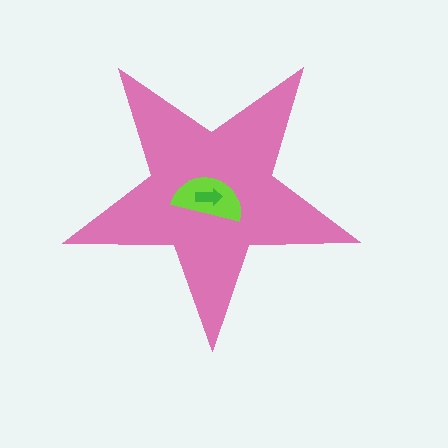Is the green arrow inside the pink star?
Yes.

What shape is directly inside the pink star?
The lime semicircle.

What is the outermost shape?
The pink star.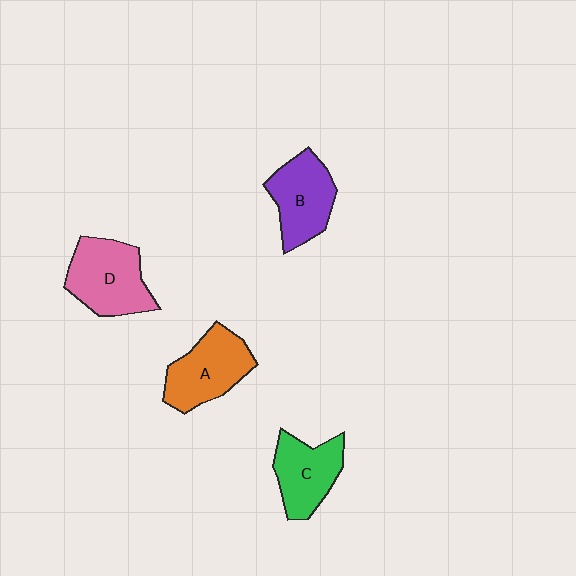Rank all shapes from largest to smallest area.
From largest to smallest: D (pink), A (orange), B (purple), C (green).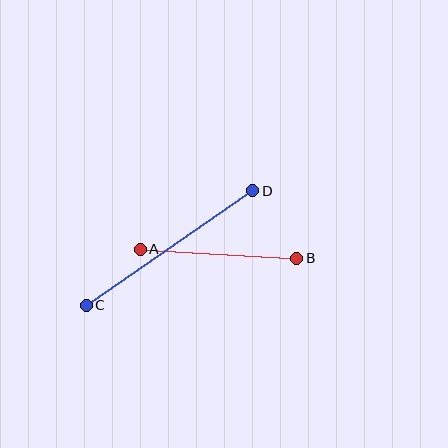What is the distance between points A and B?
The distance is approximately 157 pixels.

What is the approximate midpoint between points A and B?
The midpoint is at approximately (219, 254) pixels.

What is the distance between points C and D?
The distance is approximately 202 pixels.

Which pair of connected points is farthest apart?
Points C and D are farthest apart.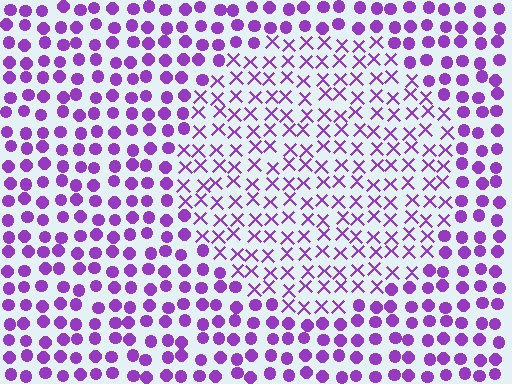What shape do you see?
I see a circle.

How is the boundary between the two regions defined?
The boundary is defined by a change in element shape: X marks inside vs. circles outside. All elements share the same color and spacing.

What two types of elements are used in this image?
The image uses X marks inside the circle region and circles outside it.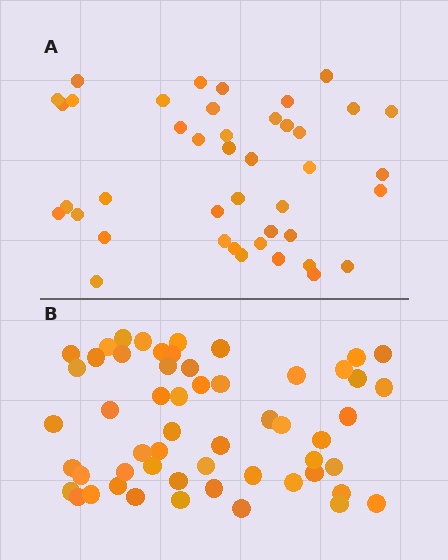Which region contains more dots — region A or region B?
Region B (the bottom region) has more dots.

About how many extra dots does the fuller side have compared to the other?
Region B has approximately 15 more dots than region A.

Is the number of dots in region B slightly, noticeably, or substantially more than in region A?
Region B has noticeably more, but not dramatically so. The ratio is roughly 1.3 to 1.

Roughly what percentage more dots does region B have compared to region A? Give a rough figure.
About 30% more.